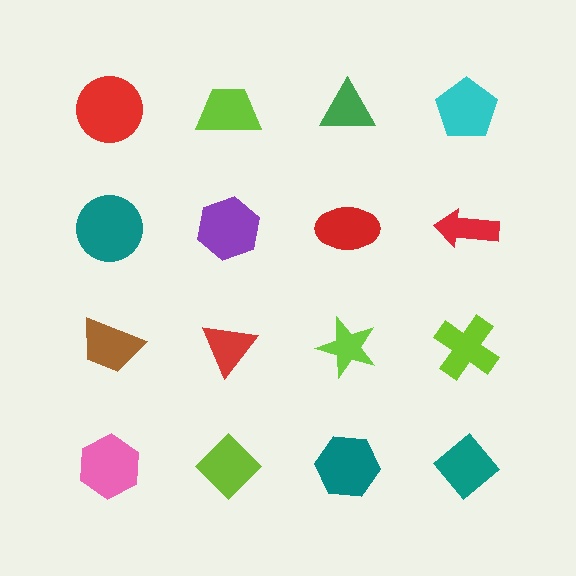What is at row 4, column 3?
A teal hexagon.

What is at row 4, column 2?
A lime diamond.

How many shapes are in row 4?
4 shapes.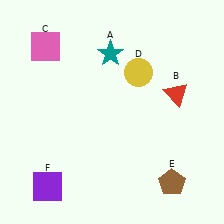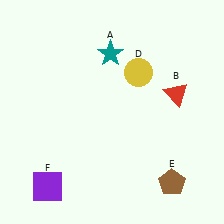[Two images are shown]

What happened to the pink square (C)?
The pink square (C) was removed in Image 2. It was in the top-left area of Image 1.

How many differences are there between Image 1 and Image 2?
There is 1 difference between the two images.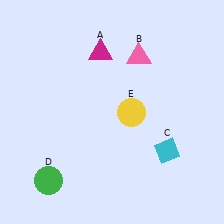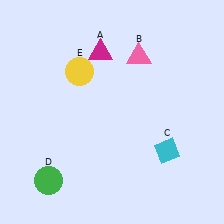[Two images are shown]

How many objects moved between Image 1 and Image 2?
1 object moved between the two images.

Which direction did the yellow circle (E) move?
The yellow circle (E) moved left.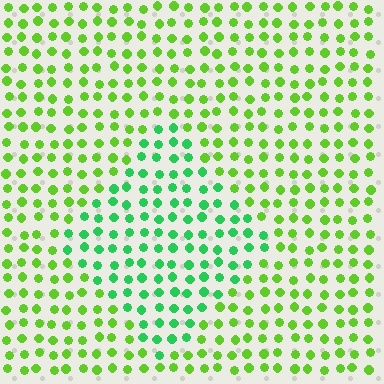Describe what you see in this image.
The image is filled with small lime elements in a uniform arrangement. A diamond-shaped region is visible where the elements are tinted to a slightly different hue, forming a subtle color boundary.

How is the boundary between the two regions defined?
The boundary is defined purely by a slight shift in hue (about 38 degrees). Spacing, size, and orientation are identical on both sides.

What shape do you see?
I see a diamond.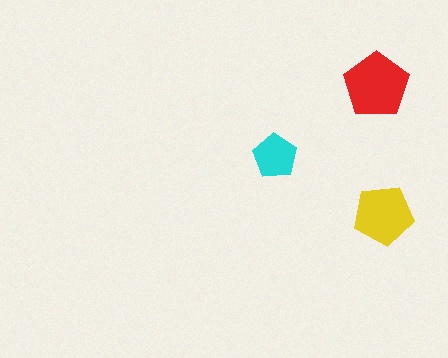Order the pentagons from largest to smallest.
the red one, the yellow one, the cyan one.